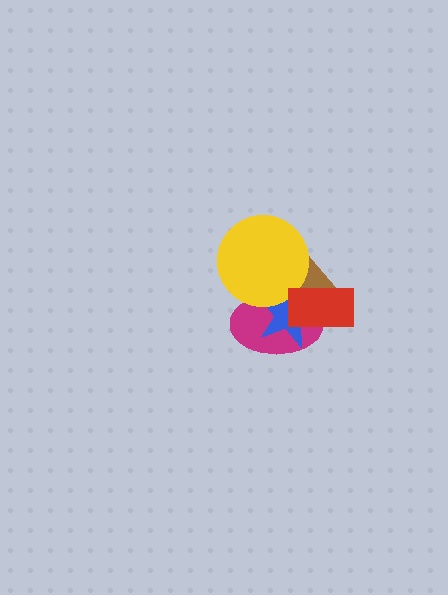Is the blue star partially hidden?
Yes, it is partially covered by another shape.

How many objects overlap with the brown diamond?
4 objects overlap with the brown diamond.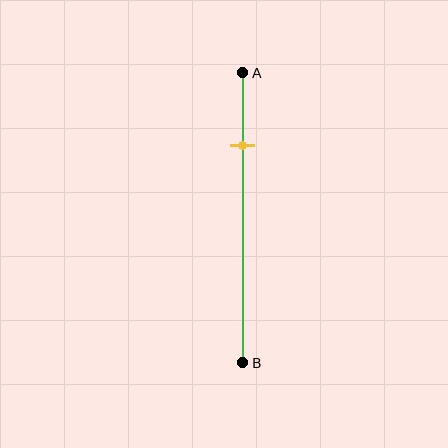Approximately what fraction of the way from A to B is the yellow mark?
The yellow mark is approximately 25% of the way from A to B.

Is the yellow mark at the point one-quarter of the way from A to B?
Yes, the mark is approximately at the one-quarter point.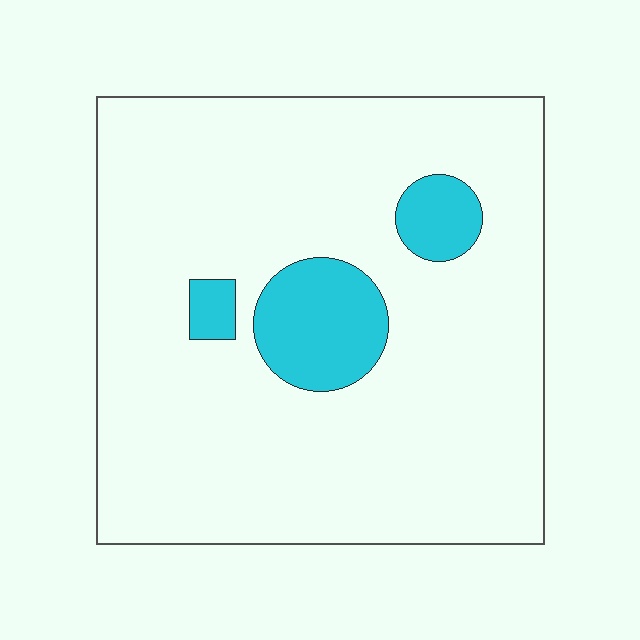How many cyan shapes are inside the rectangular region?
3.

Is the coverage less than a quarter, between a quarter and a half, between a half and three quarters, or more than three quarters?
Less than a quarter.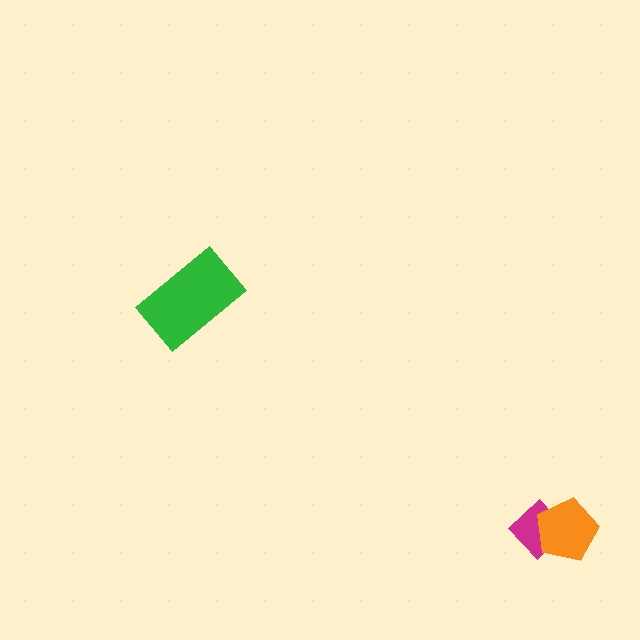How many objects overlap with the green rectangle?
0 objects overlap with the green rectangle.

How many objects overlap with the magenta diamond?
1 object overlaps with the magenta diamond.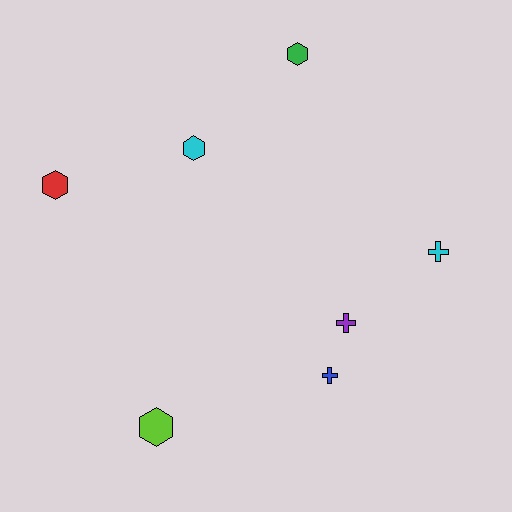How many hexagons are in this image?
There are 4 hexagons.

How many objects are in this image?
There are 7 objects.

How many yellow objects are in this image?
There are no yellow objects.